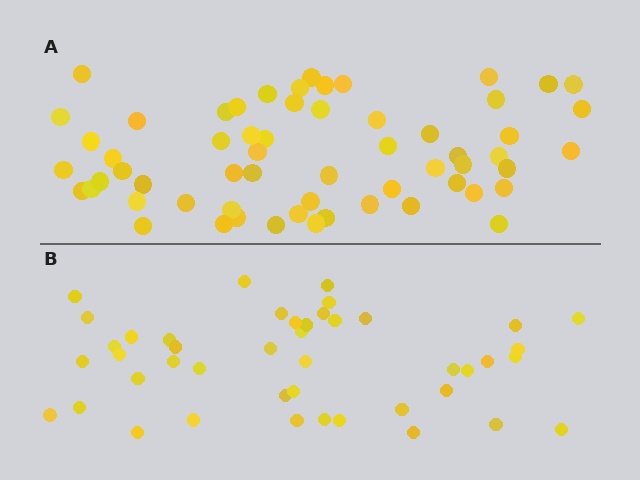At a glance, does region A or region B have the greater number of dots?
Region A (the top region) has more dots.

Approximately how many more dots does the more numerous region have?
Region A has approximately 15 more dots than region B.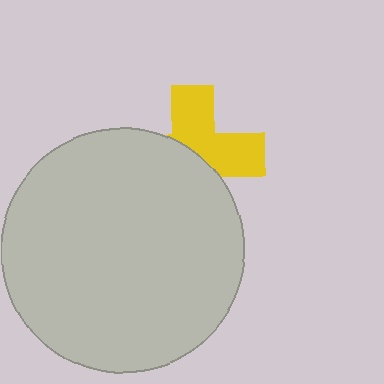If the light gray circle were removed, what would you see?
You would see the complete yellow cross.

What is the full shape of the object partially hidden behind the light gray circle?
The partially hidden object is a yellow cross.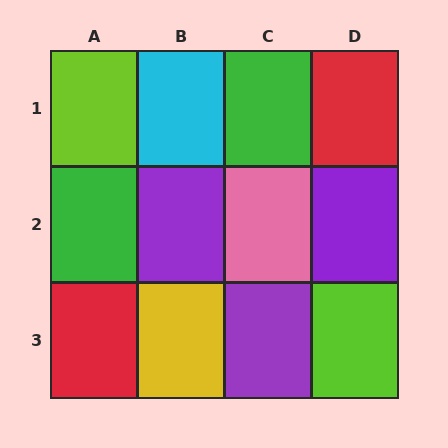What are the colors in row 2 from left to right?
Green, purple, pink, purple.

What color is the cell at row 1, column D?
Red.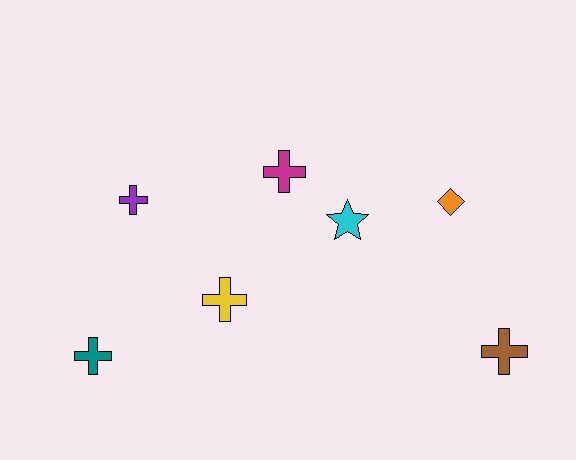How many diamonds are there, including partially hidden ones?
There is 1 diamond.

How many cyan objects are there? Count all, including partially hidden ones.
There is 1 cyan object.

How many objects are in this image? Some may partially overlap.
There are 7 objects.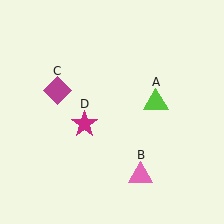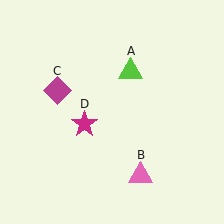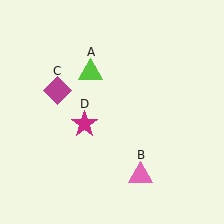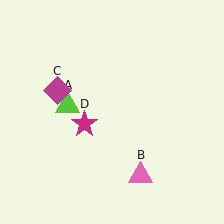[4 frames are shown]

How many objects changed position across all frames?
1 object changed position: lime triangle (object A).